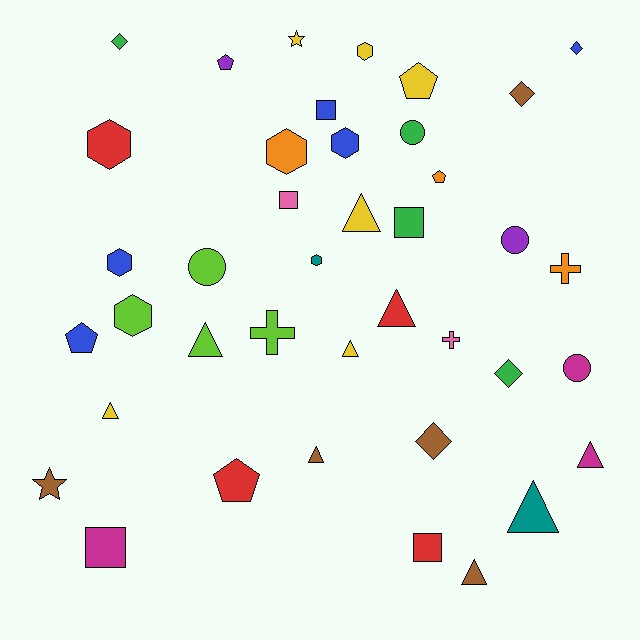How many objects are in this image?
There are 40 objects.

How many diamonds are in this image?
There are 5 diamonds.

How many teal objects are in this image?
There are 2 teal objects.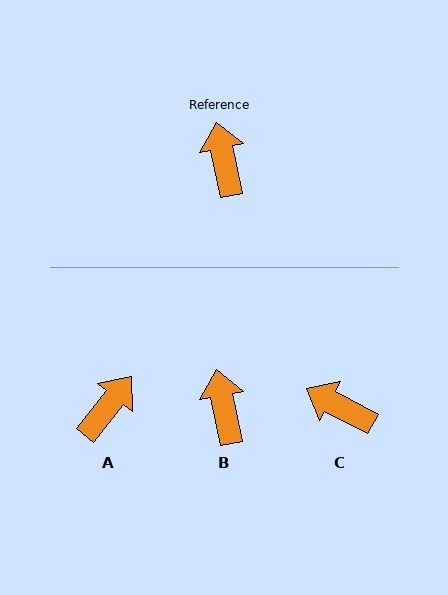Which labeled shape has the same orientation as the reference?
B.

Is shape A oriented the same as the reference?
No, it is off by about 49 degrees.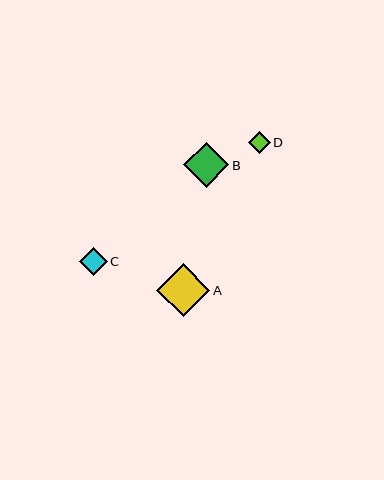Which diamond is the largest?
Diamond A is the largest with a size of approximately 53 pixels.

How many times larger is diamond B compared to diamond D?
Diamond B is approximately 2.1 times the size of diamond D.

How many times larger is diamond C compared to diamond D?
Diamond C is approximately 1.3 times the size of diamond D.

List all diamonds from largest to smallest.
From largest to smallest: A, B, C, D.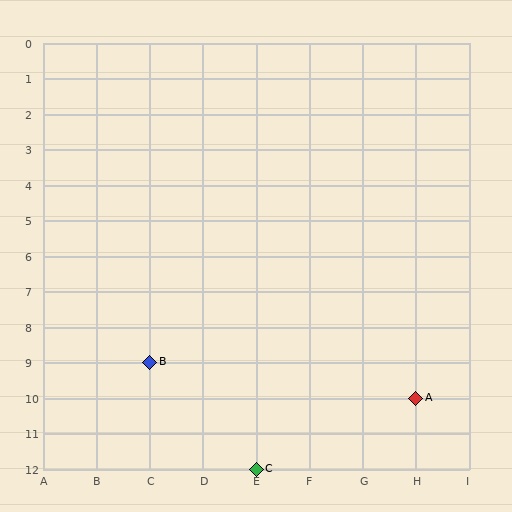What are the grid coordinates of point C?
Point C is at grid coordinates (E, 12).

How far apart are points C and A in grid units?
Points C and A are 3 columns and 2 rows apart (about 3.6 grid units diagonally).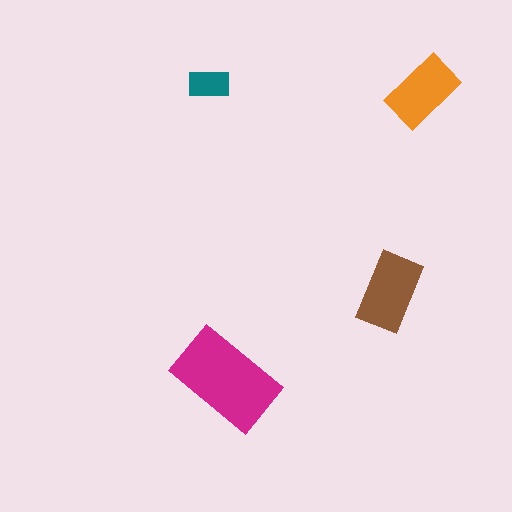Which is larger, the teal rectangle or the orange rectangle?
The orange one.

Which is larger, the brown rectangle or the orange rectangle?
The brown one.